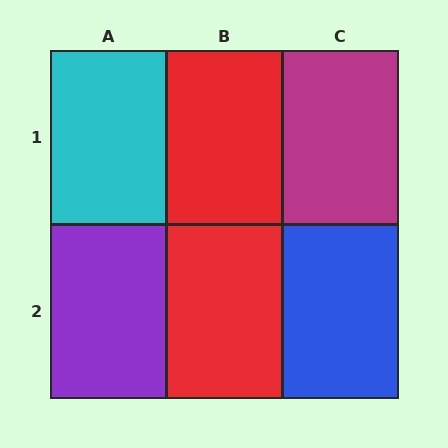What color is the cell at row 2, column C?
Blue.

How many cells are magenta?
1 cell is magenta.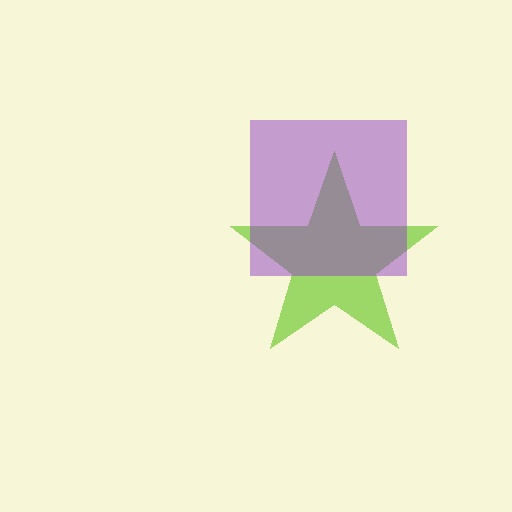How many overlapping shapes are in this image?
There are 2 overlapping shapes in the image.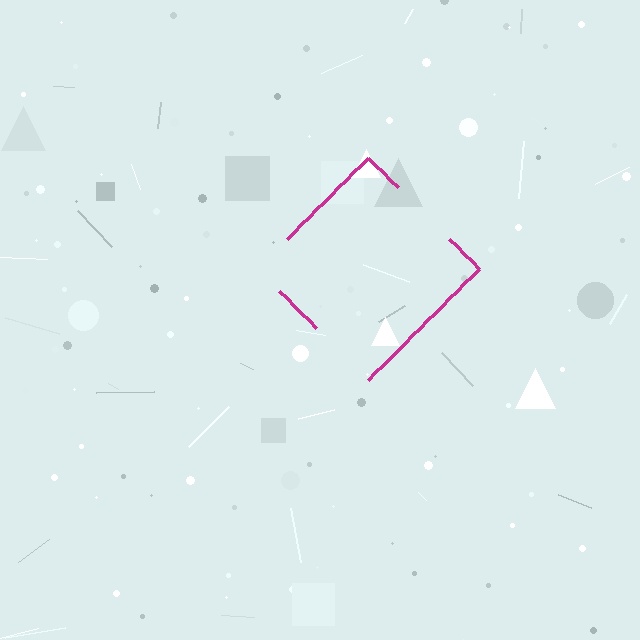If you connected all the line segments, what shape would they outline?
They would outline a diamond.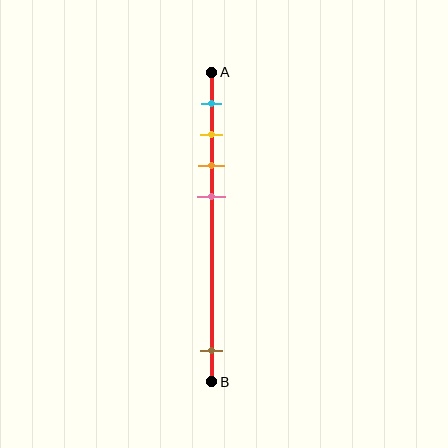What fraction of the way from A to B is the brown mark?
The brown mark is approximately 90% (0.9) of the way from A to B.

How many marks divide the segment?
There are 5 marks dividing the segment.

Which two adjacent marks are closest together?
The yellow and orange marks are the closest adjacent pair.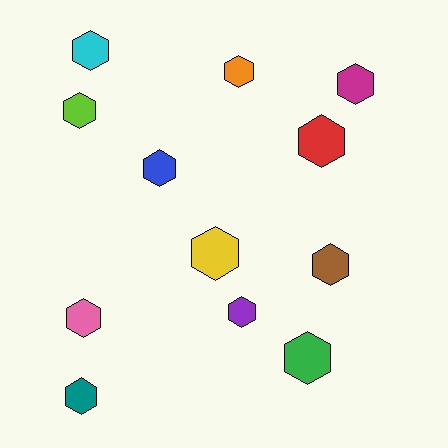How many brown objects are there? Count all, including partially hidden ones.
There is 1 brown object.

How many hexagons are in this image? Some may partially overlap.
There are 12 hexagons.